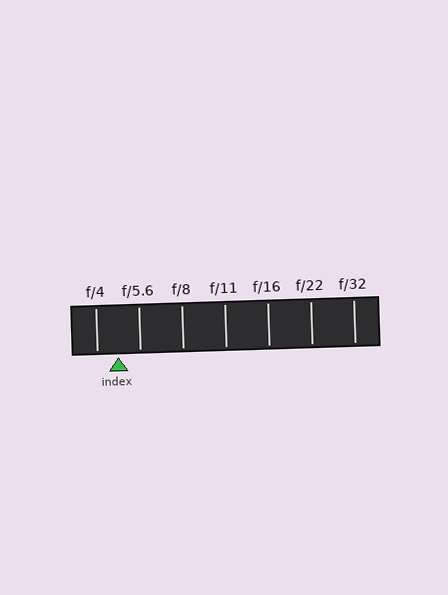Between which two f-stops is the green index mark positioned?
The index mark is between f/4 and f/5.6.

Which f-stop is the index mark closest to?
The index mark is closest to f/5.6.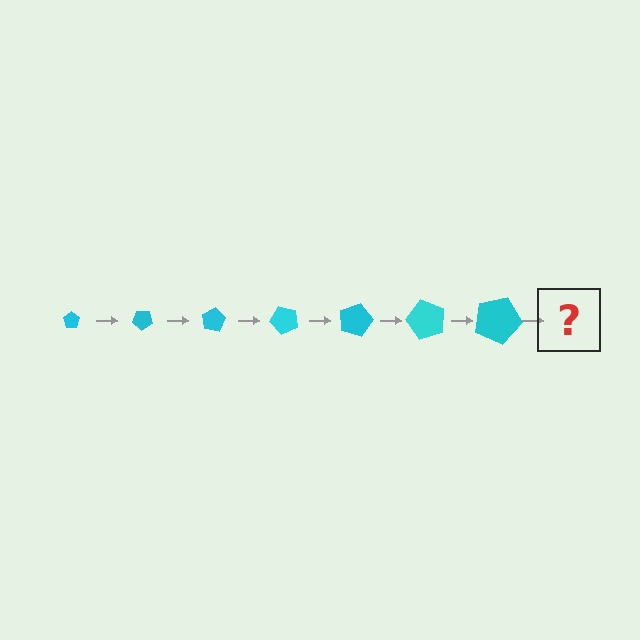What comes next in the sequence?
The next element should be a pentagon, larger than the previous one and rotated 280 degrees from the start.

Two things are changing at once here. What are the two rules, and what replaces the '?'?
The two rules are that the pentagon grows larger each step and it rotates 40 degrees each step. The '?' should be a pentagon, larger than the previous one and rotated 280 degrees from the start.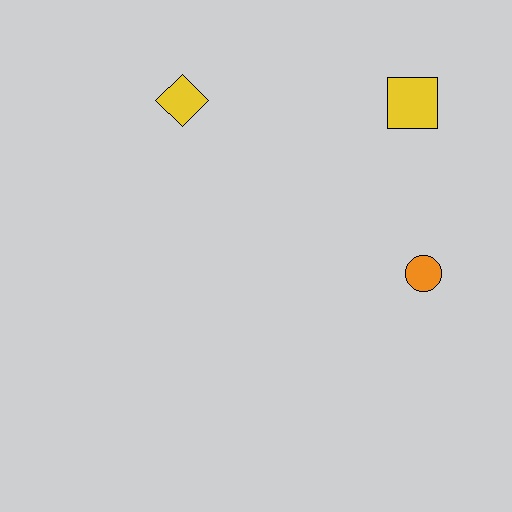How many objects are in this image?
There are 3 objects.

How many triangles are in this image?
There are no triangles.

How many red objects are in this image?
There are no red objects.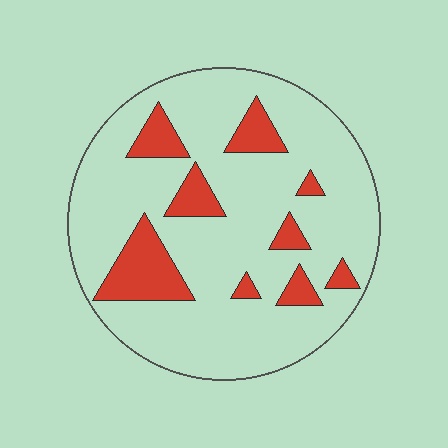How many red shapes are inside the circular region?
9.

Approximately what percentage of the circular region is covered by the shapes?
Approximately 20%.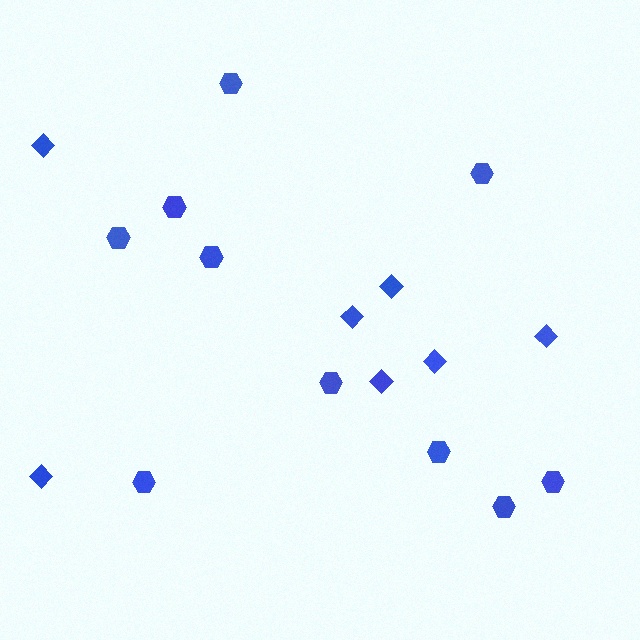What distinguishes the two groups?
There are 2 groups: one group of diamonds (7) and one group of hexagons (10).